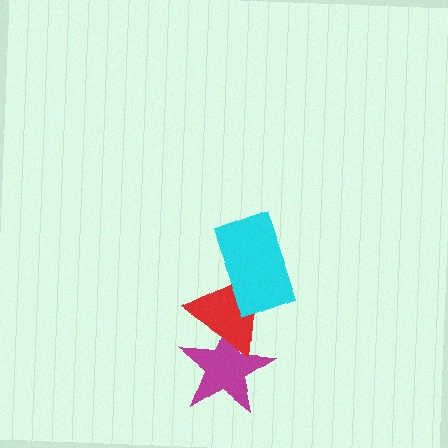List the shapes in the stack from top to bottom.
From top to bottom: the cyan rectangle, the red triangle, the magenta star.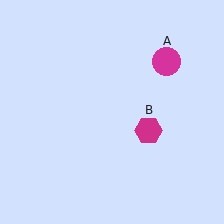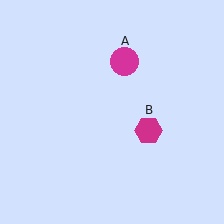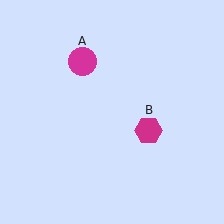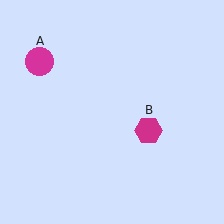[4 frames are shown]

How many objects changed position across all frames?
1 object changed position: magenta circle (object A).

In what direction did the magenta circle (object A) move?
The magenta circle (object A) moved left.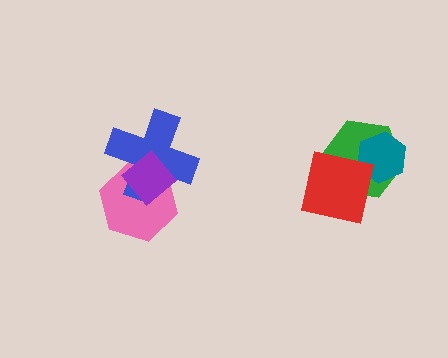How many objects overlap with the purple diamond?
2 objects overlap with the purple diamond.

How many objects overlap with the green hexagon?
2 objects overlap with the green hexagon.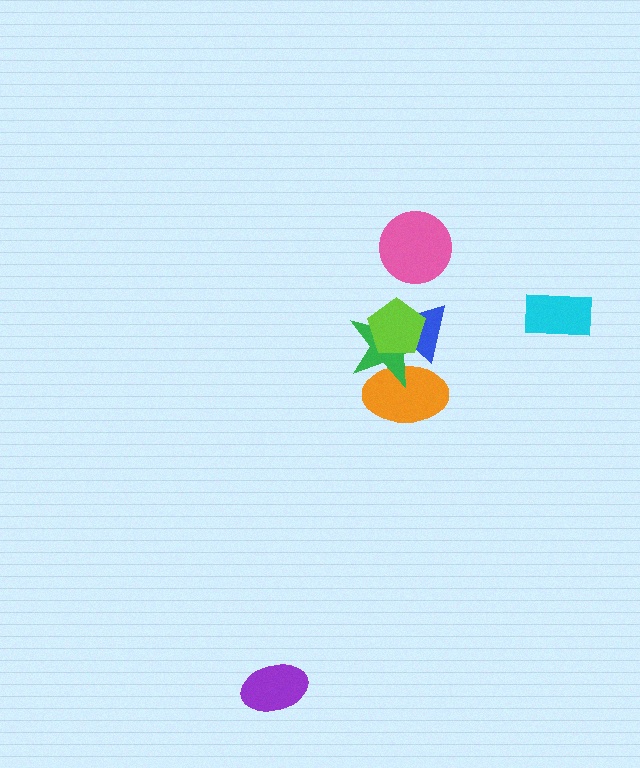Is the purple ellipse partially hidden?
No, no other shape covers it.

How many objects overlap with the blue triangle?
3 objects overlap with the blue triangle.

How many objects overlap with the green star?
3 objects overlap with the green star.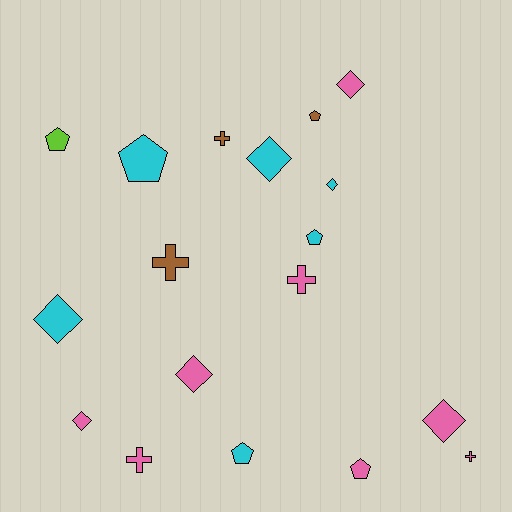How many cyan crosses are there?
There are no cyan crosses.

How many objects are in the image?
There are 18 objects.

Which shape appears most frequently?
Diamond, with 7 objects.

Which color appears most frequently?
Pink, with 8 objects.